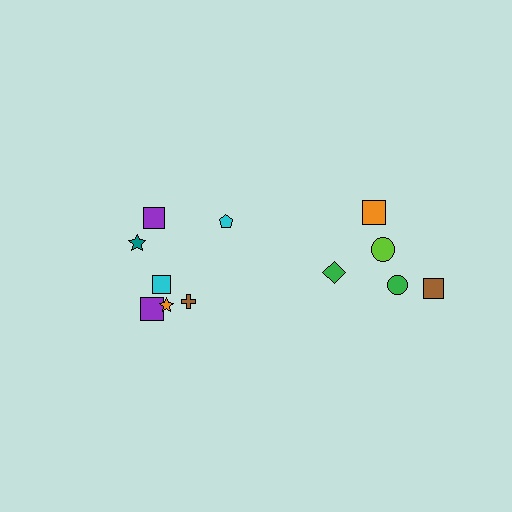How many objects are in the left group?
There are 7 objects.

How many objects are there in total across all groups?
There are 12 objects.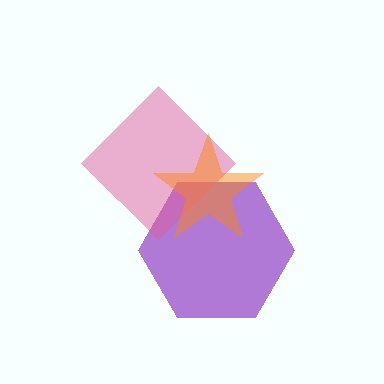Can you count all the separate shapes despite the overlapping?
Yes, there are 3 separate shapes.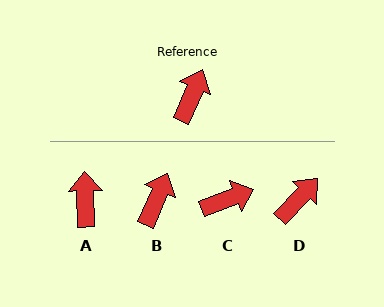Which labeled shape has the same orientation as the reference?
B.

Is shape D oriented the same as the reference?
No, it is off by about 21 degrees.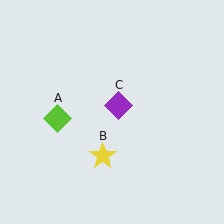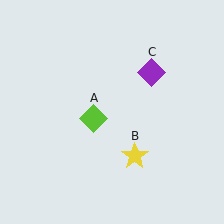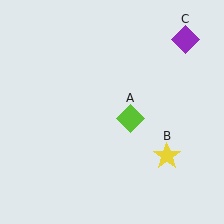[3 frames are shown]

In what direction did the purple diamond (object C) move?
The purple diamond (object C) moved up and to the right.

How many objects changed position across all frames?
3 objects changed position: lime diamond (object A), yellow star (object B), purple diamond (object C).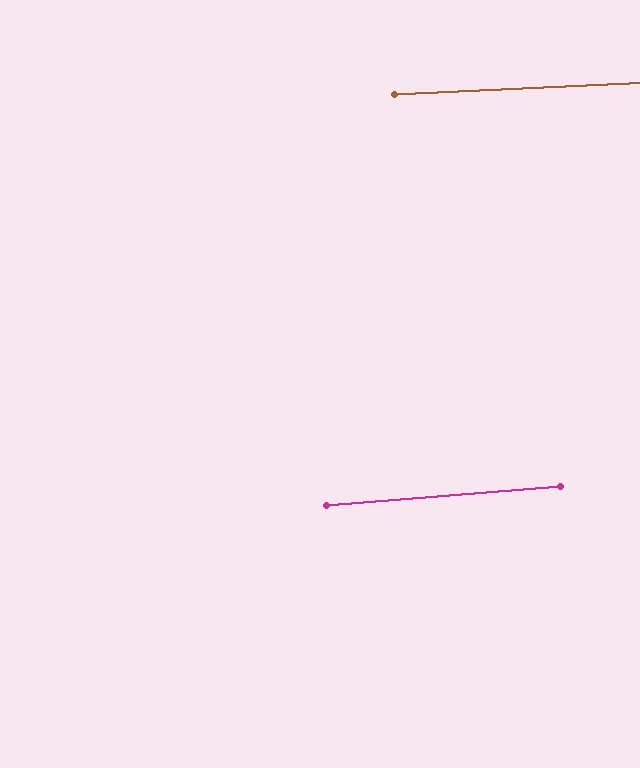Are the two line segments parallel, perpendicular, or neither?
Parallel — their directions differ by only 1.7°.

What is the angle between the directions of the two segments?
Approximately 2 degrees.